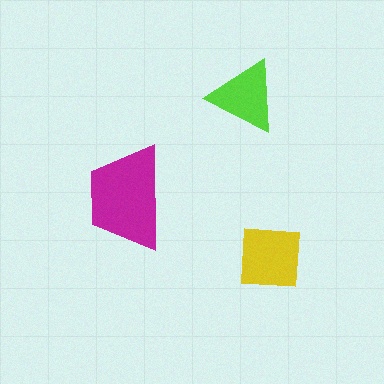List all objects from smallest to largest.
The lime triangle, the yellow square, the magenta trapezoid.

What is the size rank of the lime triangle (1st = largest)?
3rd.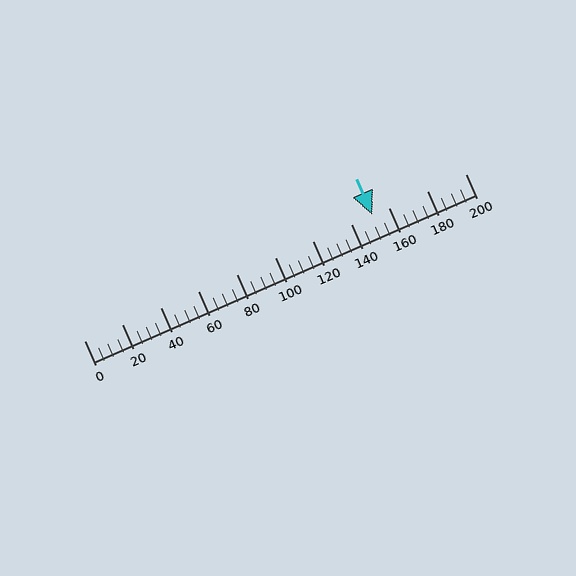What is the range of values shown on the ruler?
The ruler shows values from 0 to 200.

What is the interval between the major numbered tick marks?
The major tick marks are spaced 20 units apart.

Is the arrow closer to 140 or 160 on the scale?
The arrow is closer to 160.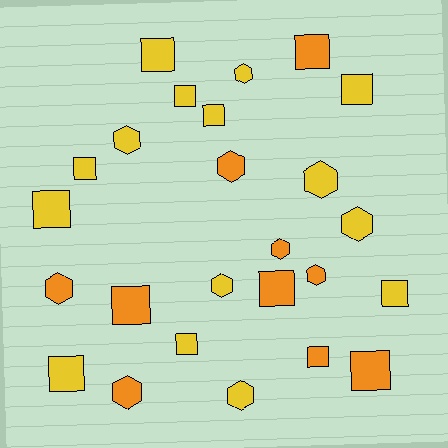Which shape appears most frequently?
Square, with 14 objects.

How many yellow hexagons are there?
There are 6 yellow hexagons.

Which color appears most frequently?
Yellow, with 15 objects.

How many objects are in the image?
There are 25 objects.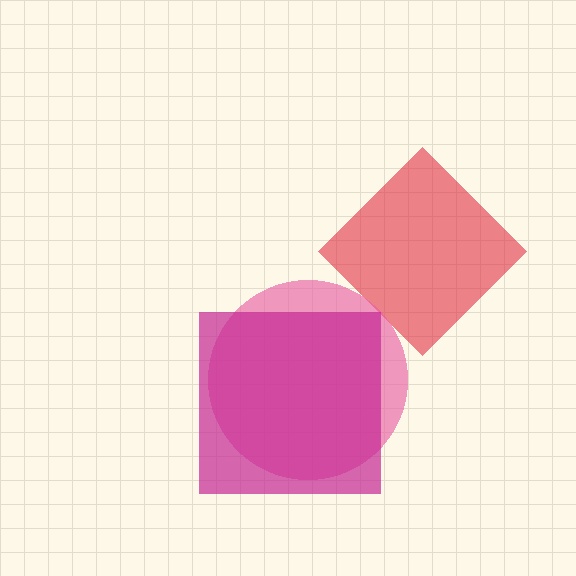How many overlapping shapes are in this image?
There are 3 overlapping shapes in the image.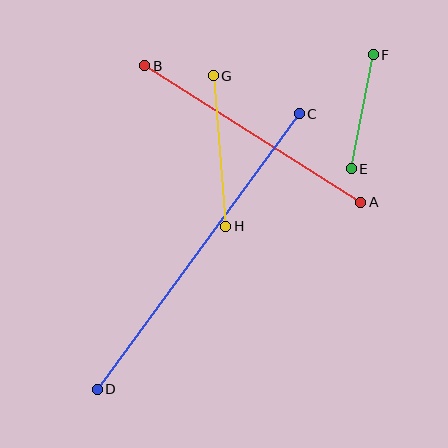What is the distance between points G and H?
The distance is approximately 151 pixels.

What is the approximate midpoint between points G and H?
The midpoint is at approximately (219, 151) pixels.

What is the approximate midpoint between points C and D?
The midpoint is at approximately (198, 252) pixels.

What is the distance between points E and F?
The distance is approximately 116 pixels.